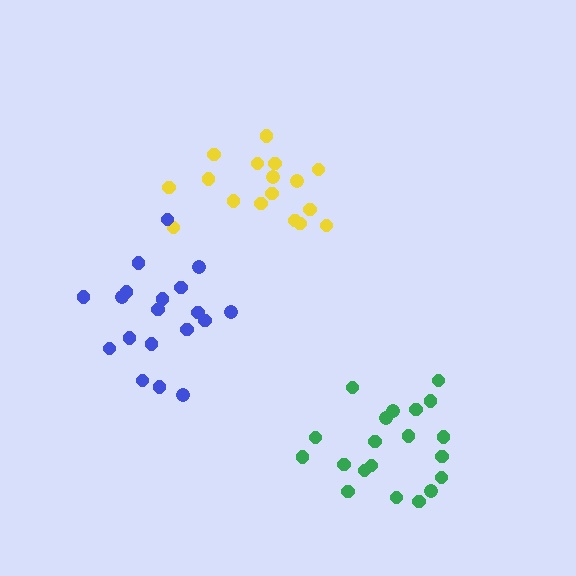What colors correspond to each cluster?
The clusters are colored: yellow, blue, green.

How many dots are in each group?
Group 1: 17 dots, Group 2: 19 dots, Group 3: 20 dots (56 total).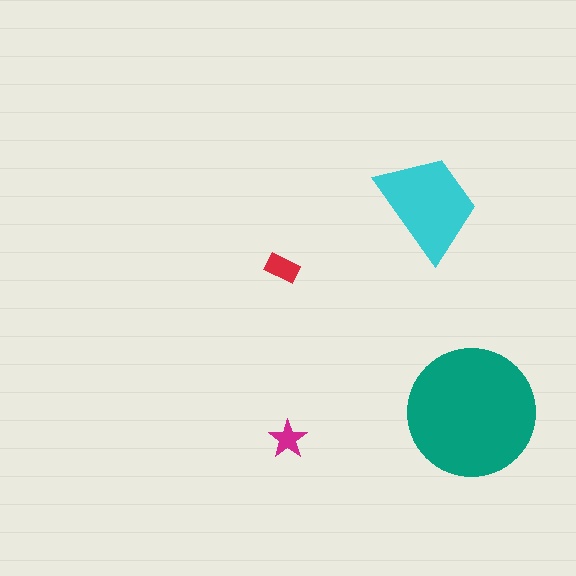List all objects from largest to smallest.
The teal circle, the cyan trapezoid, the red rectangle, the magenta star.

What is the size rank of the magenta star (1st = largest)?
4th.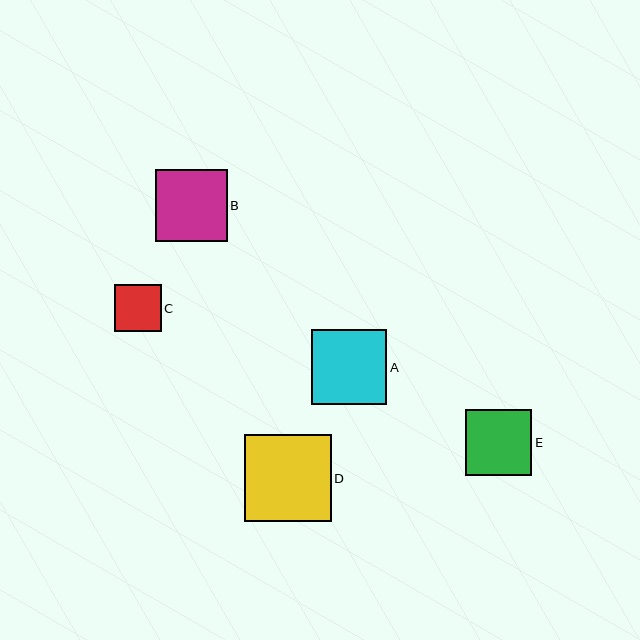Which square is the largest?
Square D is the largest with a size of approximately 87 pixels.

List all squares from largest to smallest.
From largest to smallest: D, A, B, E, C.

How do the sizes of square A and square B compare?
Square A and square B are approximately the same size.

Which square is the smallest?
Square C is the smallest with a size of approximately 47 pixels.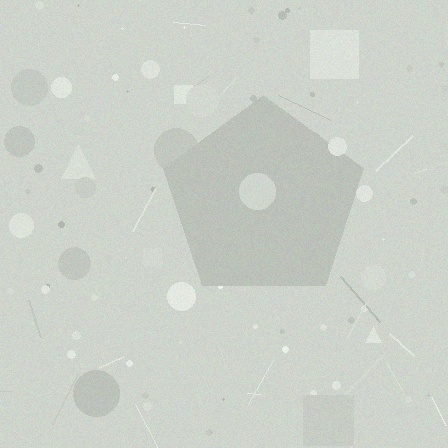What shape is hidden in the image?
A pentagon is hidden in the image.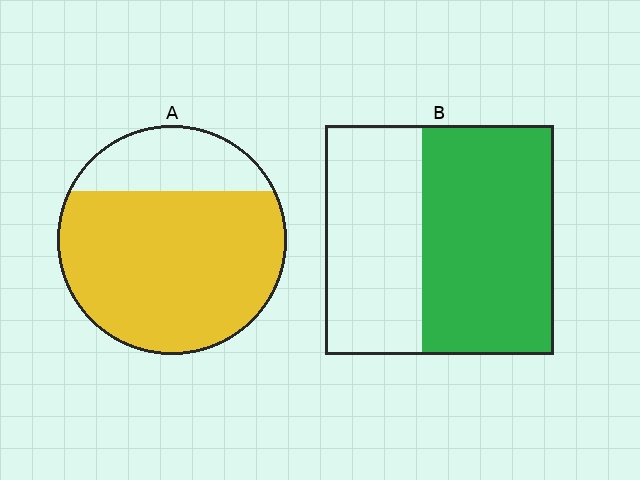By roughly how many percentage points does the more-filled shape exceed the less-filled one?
By roughly 20 percentage points (A over B).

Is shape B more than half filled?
Yes.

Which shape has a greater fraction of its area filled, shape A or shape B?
Shape A.